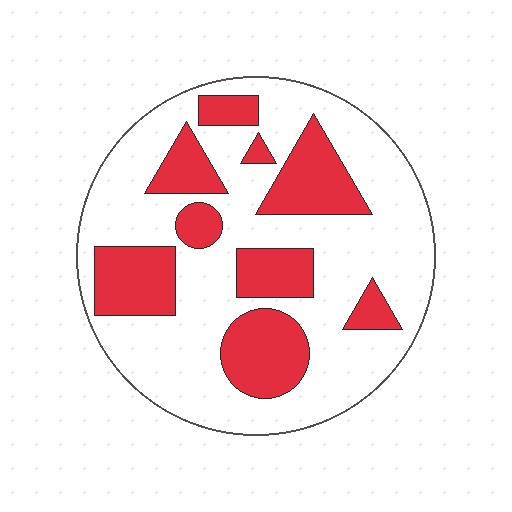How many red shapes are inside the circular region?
9.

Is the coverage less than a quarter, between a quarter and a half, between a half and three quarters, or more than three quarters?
Between a quarter and a half.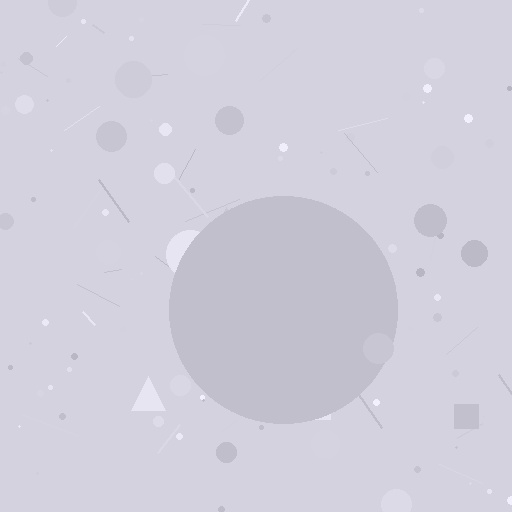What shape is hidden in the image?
A circle is hidden in the image.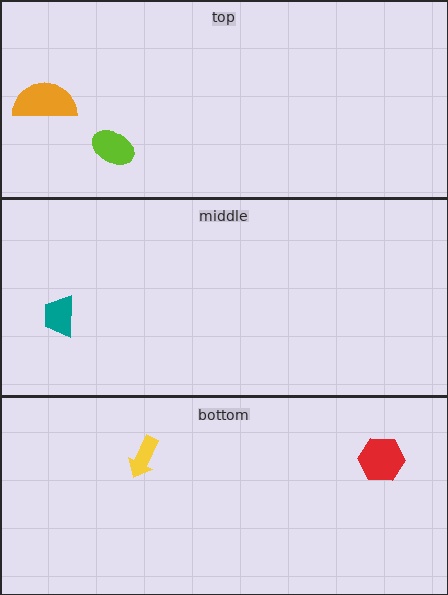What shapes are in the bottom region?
The red hexagon, the yellow arrow.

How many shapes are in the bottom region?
2.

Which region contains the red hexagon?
The bottom region.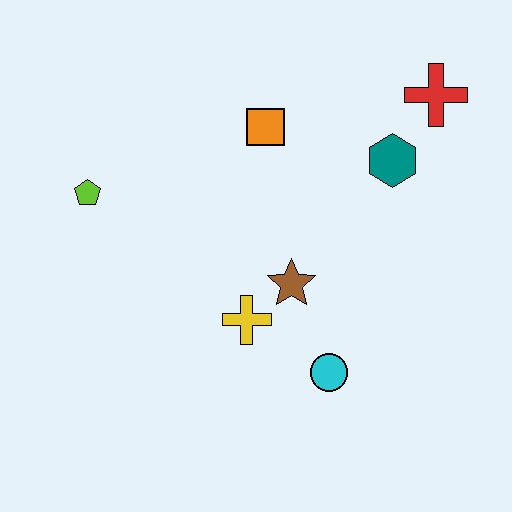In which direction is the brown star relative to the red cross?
The brown star is below the red cross.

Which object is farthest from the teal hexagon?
The lime pentagon is farthest from the teal hexagon.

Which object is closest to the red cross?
The teal hexagon is closest to the red cross.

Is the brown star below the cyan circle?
No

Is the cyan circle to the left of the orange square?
No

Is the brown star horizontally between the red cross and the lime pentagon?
Yes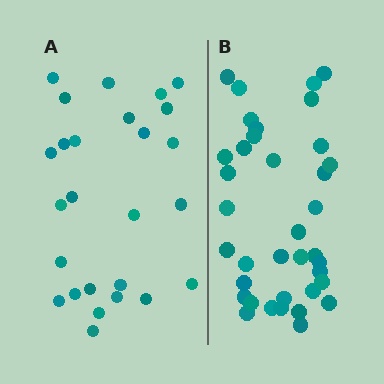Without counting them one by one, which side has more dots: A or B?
Region B (the right region) has more dots.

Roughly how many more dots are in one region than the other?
Region B has roughly 12 or so more dots than region A.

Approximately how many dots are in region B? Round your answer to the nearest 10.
About 40 dots. (The exact count is 37, which rounds to 40.)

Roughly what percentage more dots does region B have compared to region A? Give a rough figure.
About 40% more.